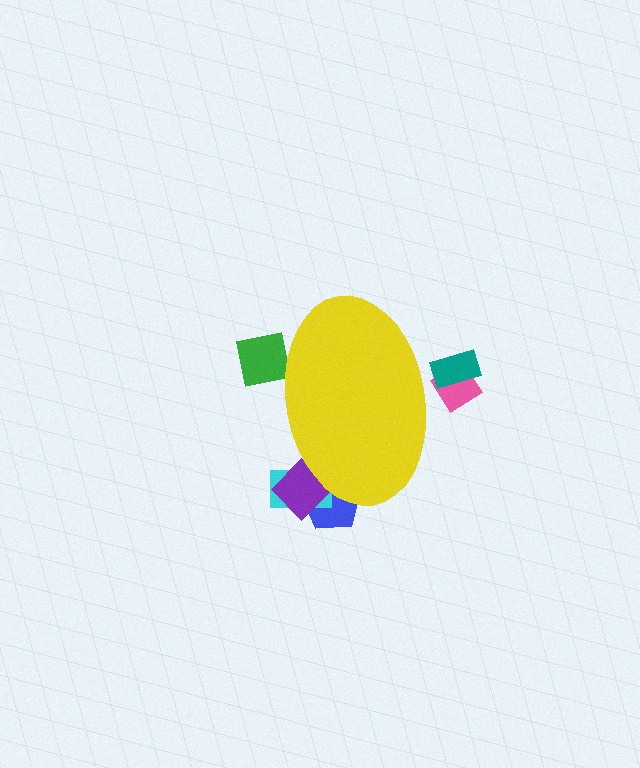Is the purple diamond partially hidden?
Yes, the purple diamond is partially hidden behind the yellow ellipse.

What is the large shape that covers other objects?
A yellow ellipse.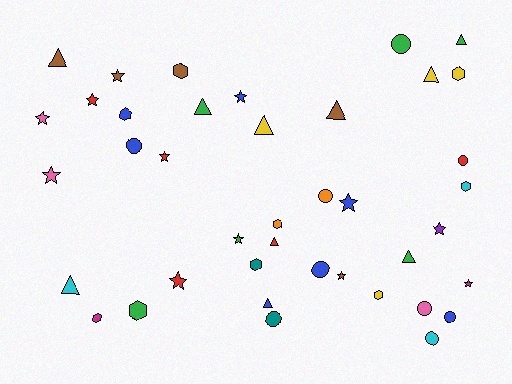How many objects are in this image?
There are 40 objects.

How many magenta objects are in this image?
There are 2 magenta objects.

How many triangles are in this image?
There are 10 triangles.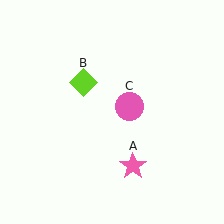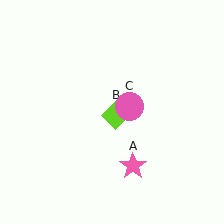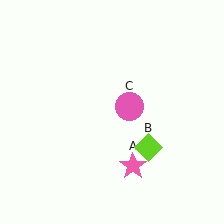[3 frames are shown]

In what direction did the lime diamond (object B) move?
The lime diamond (object B) moved down and to the right.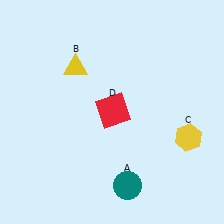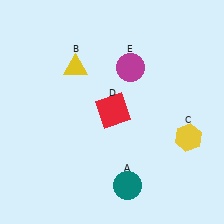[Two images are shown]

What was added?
A magenta circle (E) was added in Image 2.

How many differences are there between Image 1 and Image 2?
There is 1 difference between the two images.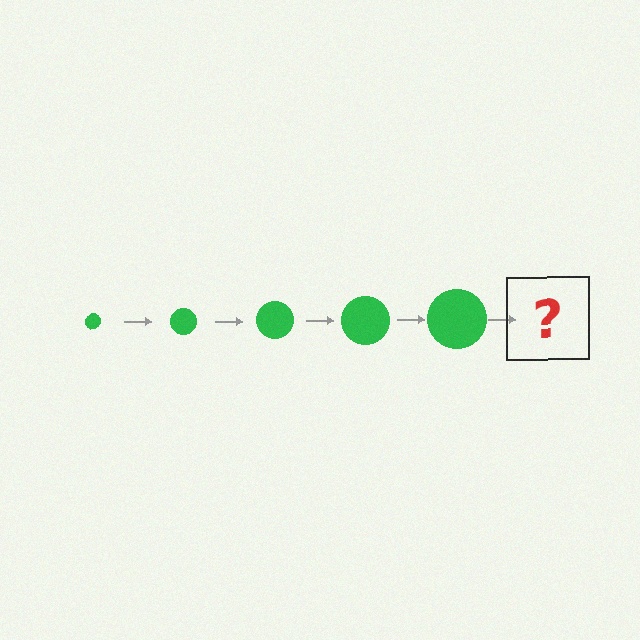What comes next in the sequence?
The next element should be a green circle, larger than the previous one.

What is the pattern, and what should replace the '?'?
The pattern is that the circle gets progressively larger each step. The '?' should be a green circle, larger than the previous one.